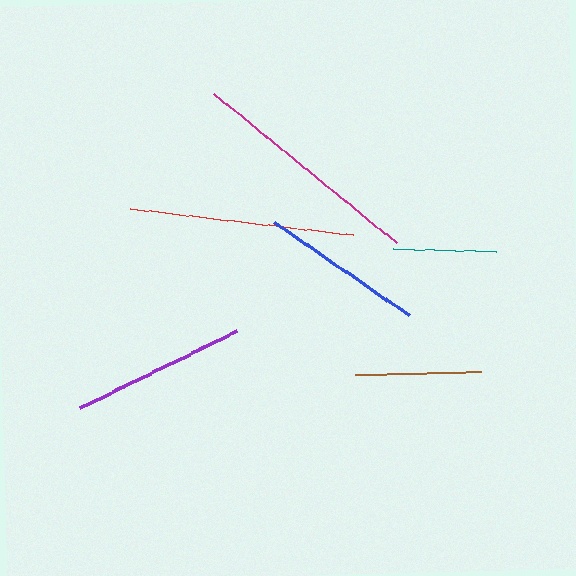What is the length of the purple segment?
The purple segment is approximately 175 pixels long.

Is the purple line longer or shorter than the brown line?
The purple line is longer than the brown line.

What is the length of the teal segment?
The teal segment is approximately 103 pixels long.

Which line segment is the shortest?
The teal line is the shortest at approximately 103 pixels.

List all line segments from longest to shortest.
From longest to shortest: magenta, red, purple, blue, brown, teal.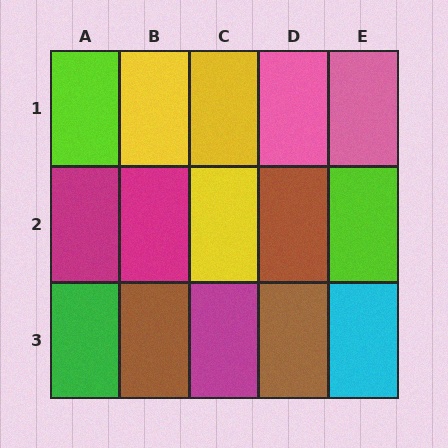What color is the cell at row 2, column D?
Brown.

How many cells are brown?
3 cells are brown.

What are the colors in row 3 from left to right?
Green, brown, magenta, brown, cyan.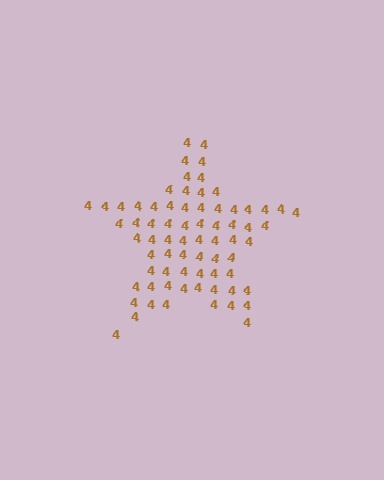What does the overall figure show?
The overall figure shows a star.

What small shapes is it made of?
It is made of small digit 4's.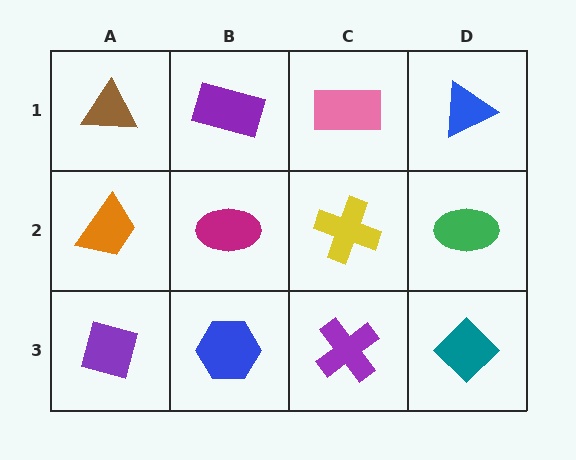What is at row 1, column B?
A purple rectangle.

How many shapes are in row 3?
4 shapes.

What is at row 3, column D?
A teal diamond.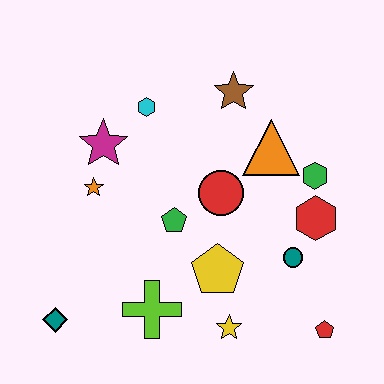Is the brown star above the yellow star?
Yes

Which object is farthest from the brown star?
The teal diamond is farthest from the brown star.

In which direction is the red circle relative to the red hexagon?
The red circle is to the left of the red hexagon.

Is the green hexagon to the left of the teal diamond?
No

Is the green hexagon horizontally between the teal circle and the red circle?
No